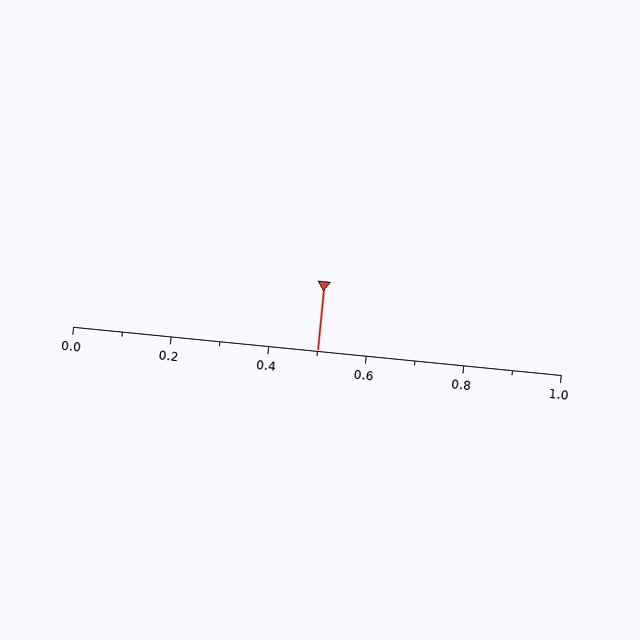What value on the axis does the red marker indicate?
The marker indicates approximately 0.5.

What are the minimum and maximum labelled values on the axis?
The axis runs from 0.0 to 1.0.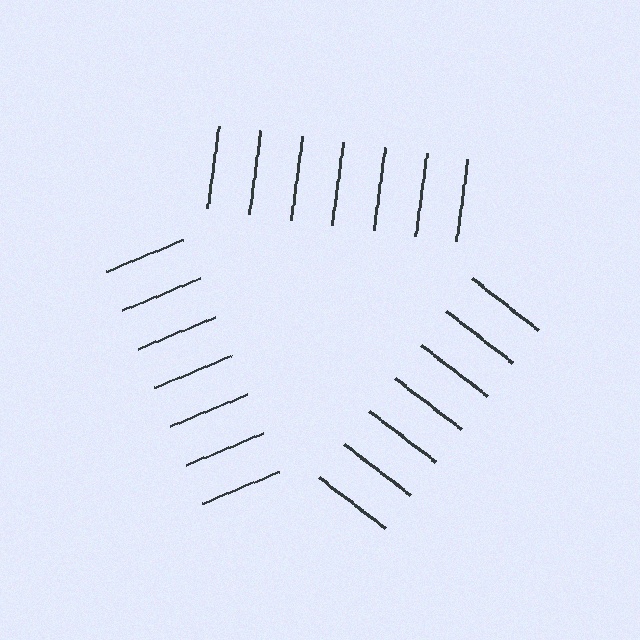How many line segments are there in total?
21 — 7 along each of the 3 edges.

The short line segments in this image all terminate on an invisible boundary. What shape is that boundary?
An illusory triangle — the line segments terminate on its edges but no continuous stroke is drawn.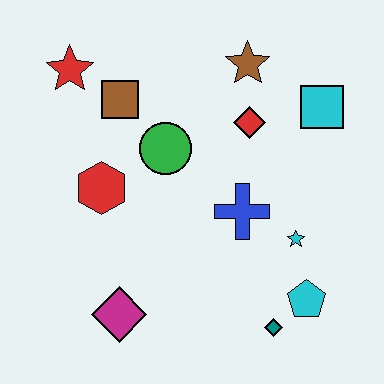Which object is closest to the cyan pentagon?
The teal diamond is closest to the cyan pentagon.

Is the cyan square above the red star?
No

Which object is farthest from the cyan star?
The red star is farthest from the cyan star.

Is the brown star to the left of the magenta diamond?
No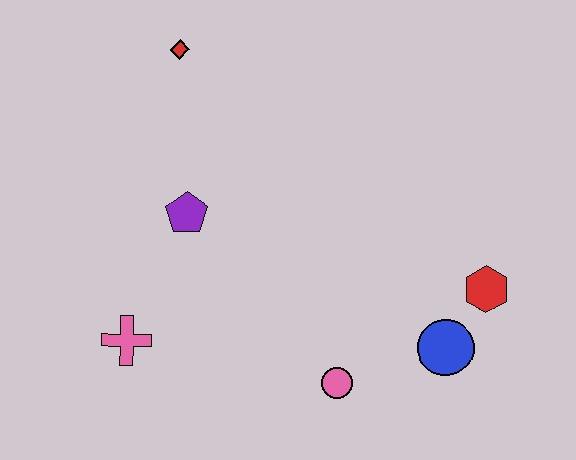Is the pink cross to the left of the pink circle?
Yes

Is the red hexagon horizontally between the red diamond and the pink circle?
No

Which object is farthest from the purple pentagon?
The red hexagon is farthest from the purple pentagon.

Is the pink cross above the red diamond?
No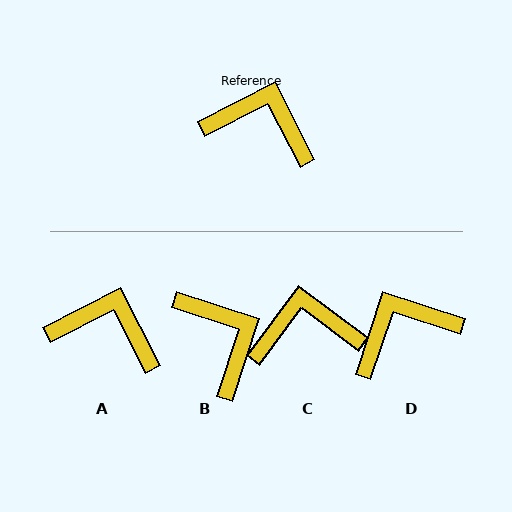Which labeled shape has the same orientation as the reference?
A.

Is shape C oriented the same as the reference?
No, it is off by about 26 degrees.